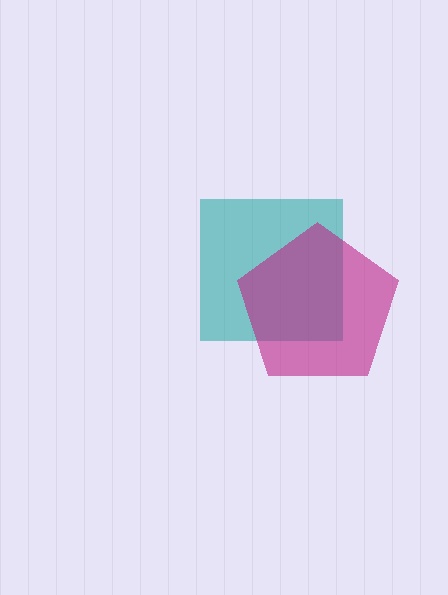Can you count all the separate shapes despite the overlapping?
Yes, there are 2 separate shapes.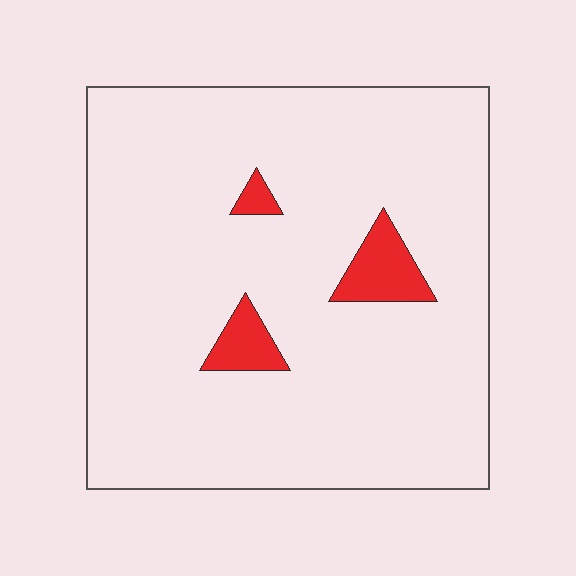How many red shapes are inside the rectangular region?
3.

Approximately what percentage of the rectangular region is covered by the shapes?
Approximately 5%.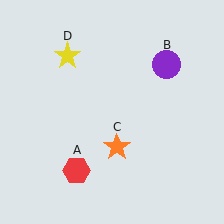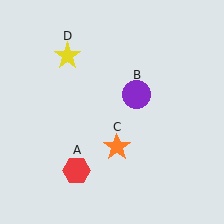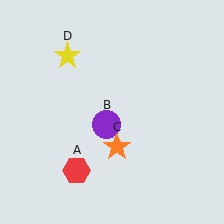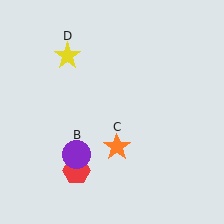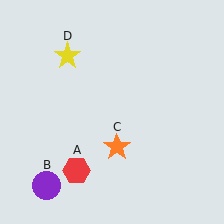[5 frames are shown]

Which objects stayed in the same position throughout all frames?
Red hexagon (object A) and orange star (object C) and yellow star (object D) remained stationary.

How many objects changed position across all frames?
1 object changed position: purple circle (object B).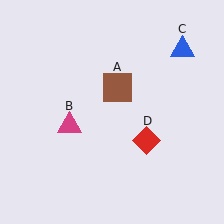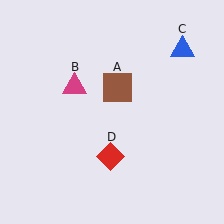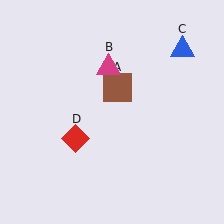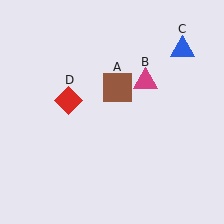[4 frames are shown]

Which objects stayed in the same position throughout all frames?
Brown square (object A) and blue triangle (object C) remained stationary.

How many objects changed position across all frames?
2 objects changed position: magenta triangle (object B), red diamond (object D).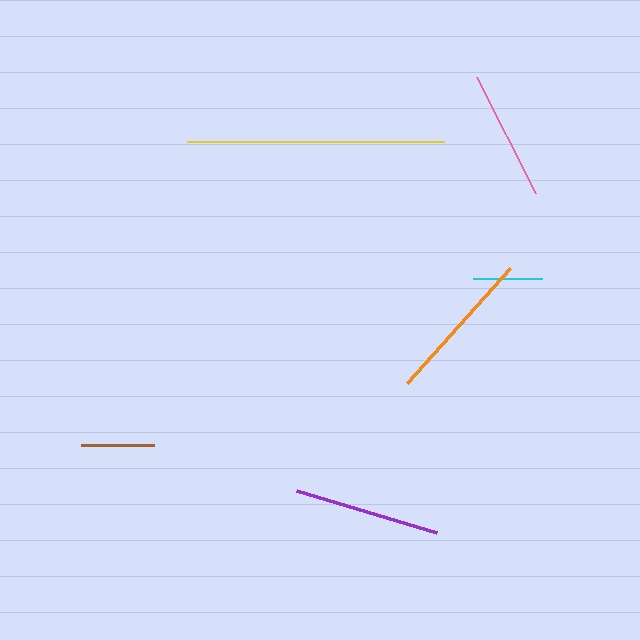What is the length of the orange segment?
The orange segment is approximately 155 pixels long.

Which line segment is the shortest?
The cyan line is the shortest at approximately 69 pixels.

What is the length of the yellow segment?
The yellow segment is approximately 257 pixels long.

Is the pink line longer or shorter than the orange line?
The orange line is longer than the pink line.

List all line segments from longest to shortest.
From longest to shortest: yellow, orange, purple, pink, brown, cyan.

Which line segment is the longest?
The yellow line is the longest at approximately 257 pixels.